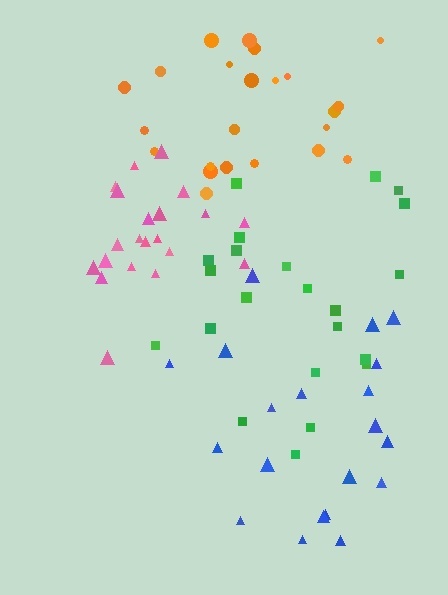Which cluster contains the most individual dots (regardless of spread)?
Orange (23).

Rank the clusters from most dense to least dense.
pink, orange, green, blue.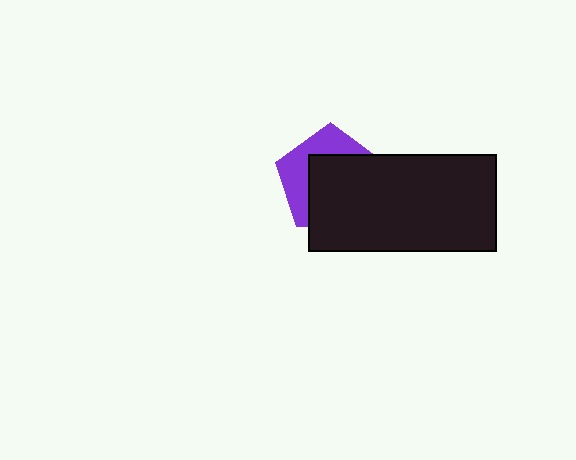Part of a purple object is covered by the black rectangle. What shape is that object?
It is a pentagon.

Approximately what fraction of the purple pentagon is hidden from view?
Roughly 62% of the purple pentagon is hidden behind the black rectangle.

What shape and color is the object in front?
The object in front is a black rectangle.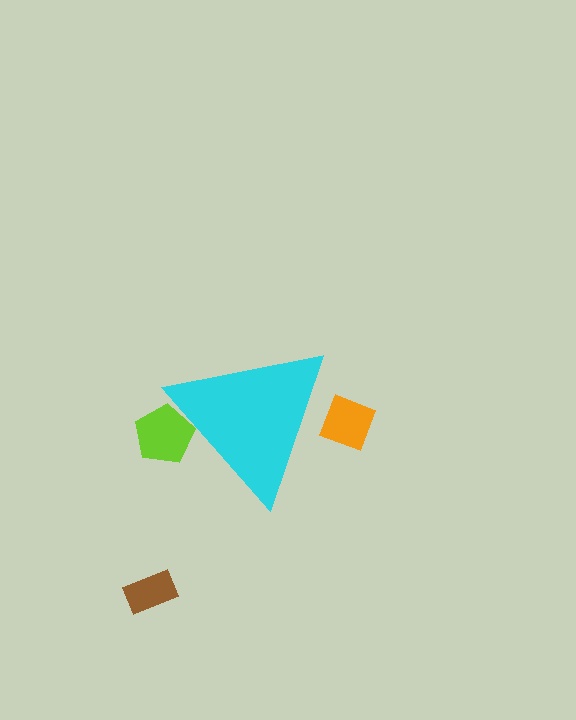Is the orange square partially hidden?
Yes, the orange square is partially hidden behind the cyan triangle.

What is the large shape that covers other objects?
A cyan triangle.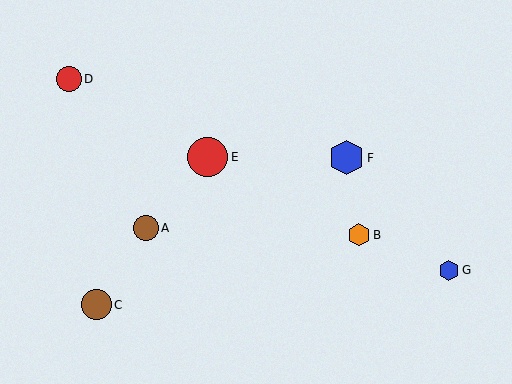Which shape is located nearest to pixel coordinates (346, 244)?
The orange hexagon (labeled B) at (359, 235) is nearest to that location.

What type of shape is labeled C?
Shape C is a brown circle.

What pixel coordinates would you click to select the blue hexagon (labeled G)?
Click at (449, 270) to select the blue hexagon G.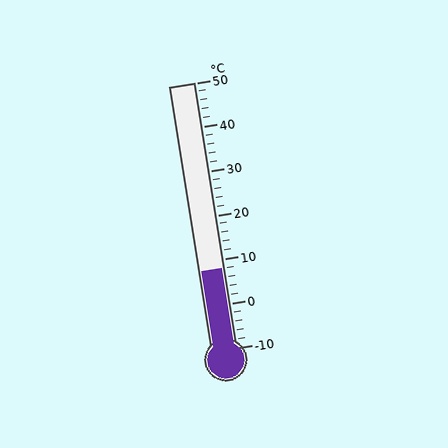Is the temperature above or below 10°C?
The temperature is below 10°C.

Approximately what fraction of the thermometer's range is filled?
The thermometer is filled to approximately 30% of its range.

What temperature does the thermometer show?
The thermometer shows approximately 8°C.